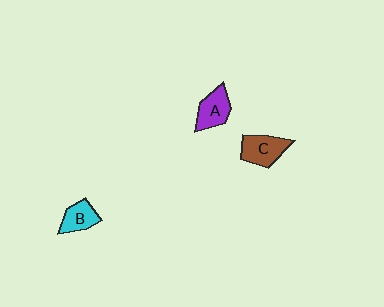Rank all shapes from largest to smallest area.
From largest to smallest: C (brown), A (purple), B (cyan).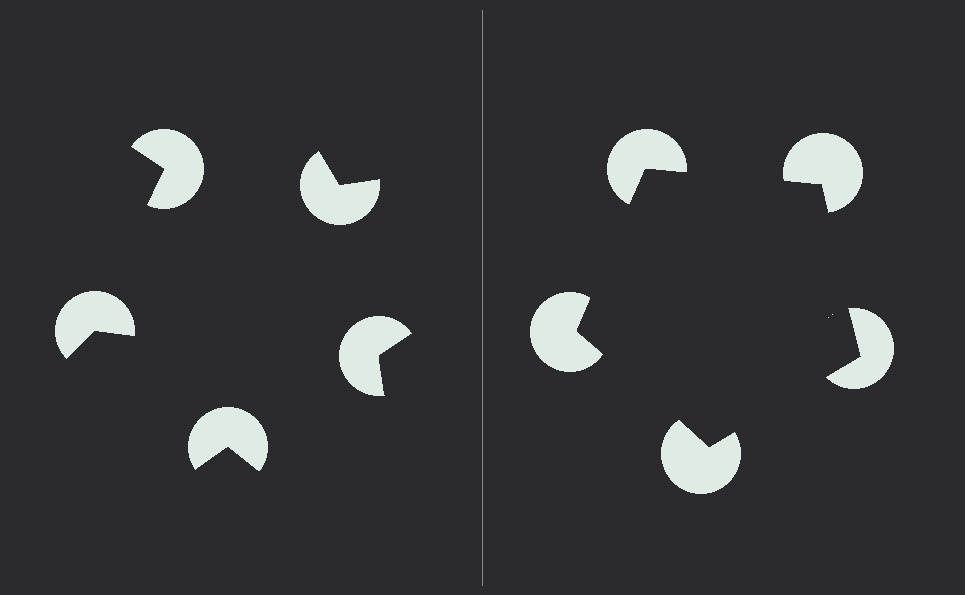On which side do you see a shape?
An illusory pentagon appears on the right side. On the left side the wedge cuts are rotated, so no coherent shape forms.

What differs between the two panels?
The pac-man discs are positioned identically on both sides; only the wedge orientations differ. On the right they align to a pentagon; on the left they are misaligned.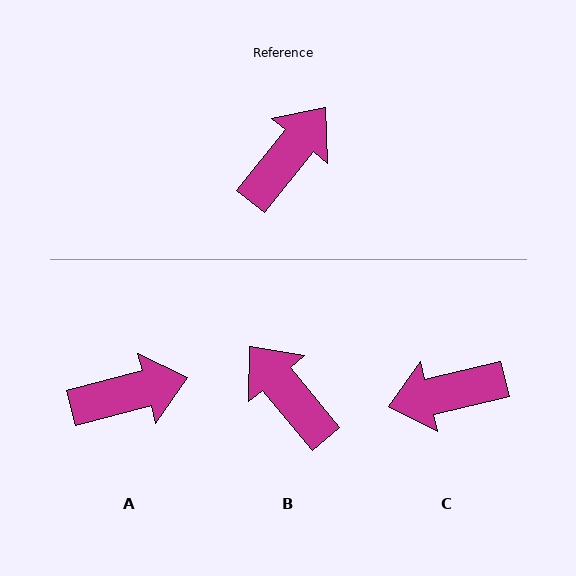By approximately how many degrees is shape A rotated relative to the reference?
Approximately 37 degrees clockwise.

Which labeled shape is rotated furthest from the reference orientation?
C, about 142 degrees away.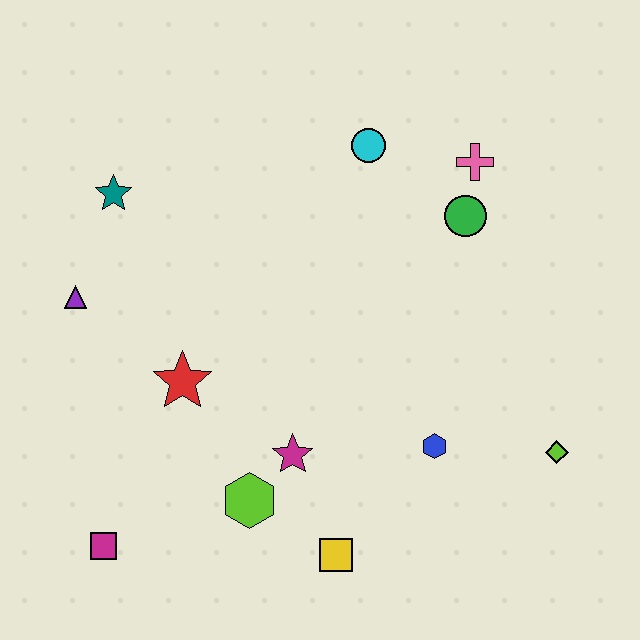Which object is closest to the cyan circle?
The pink cross is closest to the cyan circle.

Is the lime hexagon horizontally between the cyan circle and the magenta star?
No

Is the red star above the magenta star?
Yes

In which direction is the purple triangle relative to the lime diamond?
The purple triangle is to the left of the lime diamond.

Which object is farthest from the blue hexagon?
The teal star is farthest from the blue hexagon.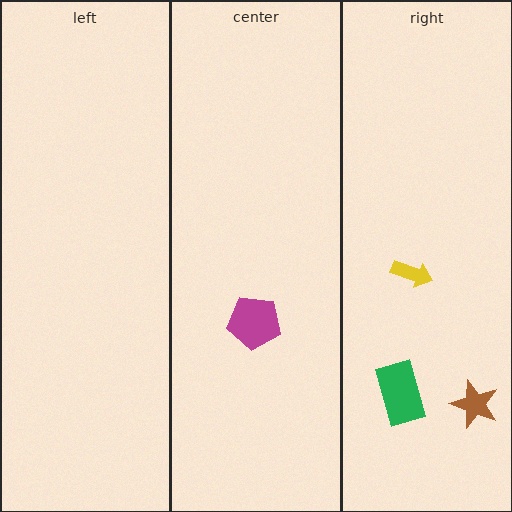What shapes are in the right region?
The yellow arrow, the green rectangle, the brown star.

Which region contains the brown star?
The right region.